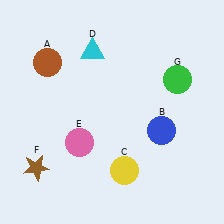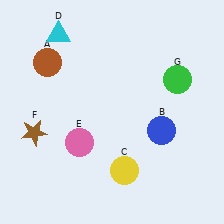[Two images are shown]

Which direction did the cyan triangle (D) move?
The cyan triangle (D) moved left.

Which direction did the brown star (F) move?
The brown star (F) moved up.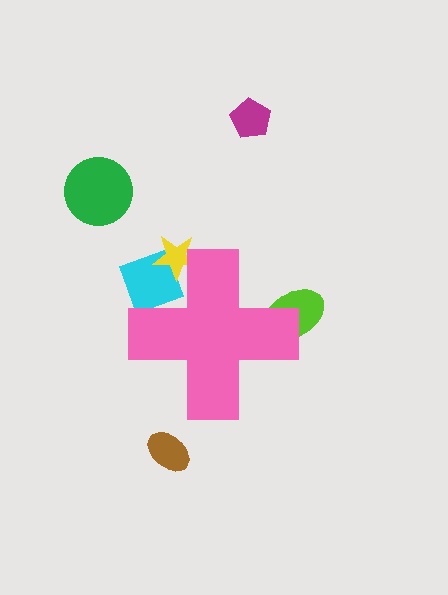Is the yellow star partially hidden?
Yes, the yellow star is partially hidden behind the pink cross.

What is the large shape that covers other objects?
A pink cross.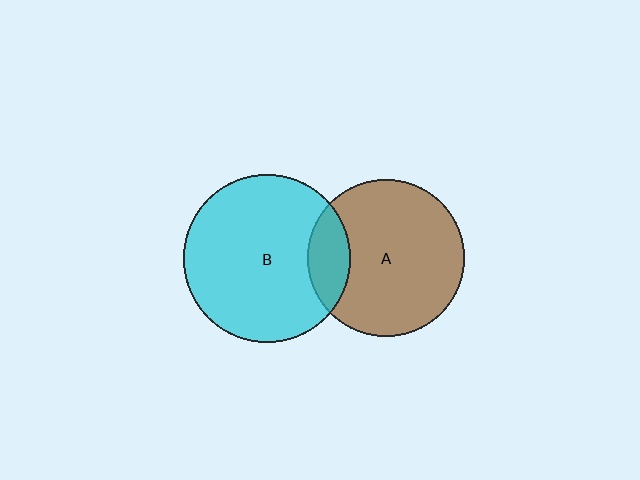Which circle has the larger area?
Circle B (cyan).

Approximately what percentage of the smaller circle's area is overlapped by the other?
Approximately 15%.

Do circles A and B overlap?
Yes.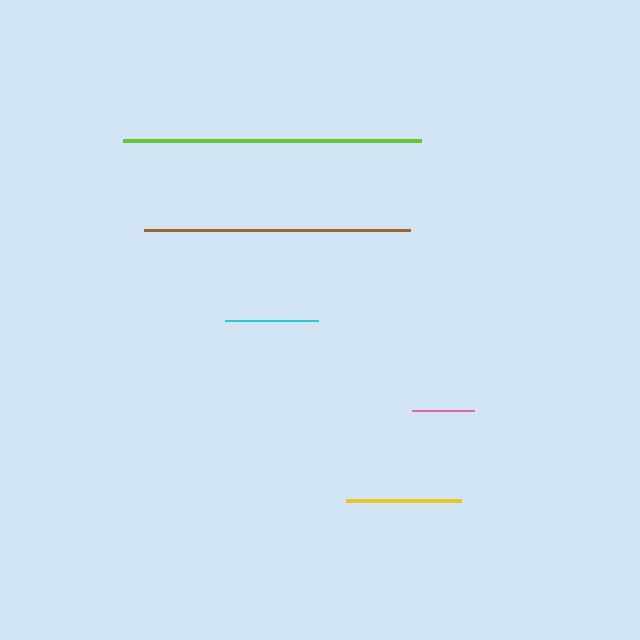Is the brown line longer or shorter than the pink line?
The brown line is longer than the pink line.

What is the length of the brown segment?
The brown segment is approximately 266 pixels long.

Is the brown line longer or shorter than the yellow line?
The brown line is longer than the yellow line.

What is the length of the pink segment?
The pink segment is approximately 62 pixels long.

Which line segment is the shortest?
The pink line is the shortest at approximately 62 pixels.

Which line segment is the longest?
The lime line is the longest at approximately 299 pixels.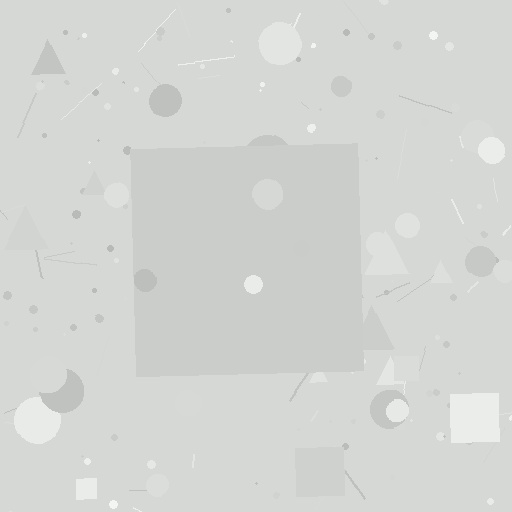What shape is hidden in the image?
A square is hidden in the image.